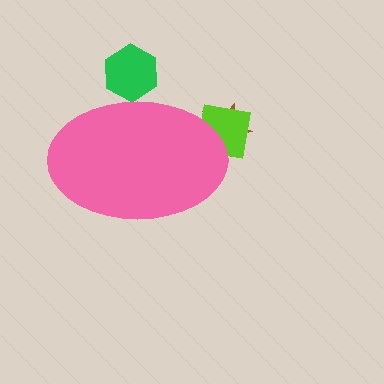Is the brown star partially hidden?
Yes, the brown star is partially hidden behind the pink ellipse.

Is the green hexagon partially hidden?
Yes, the green hexagon is partially hidden behind the pink ellipse.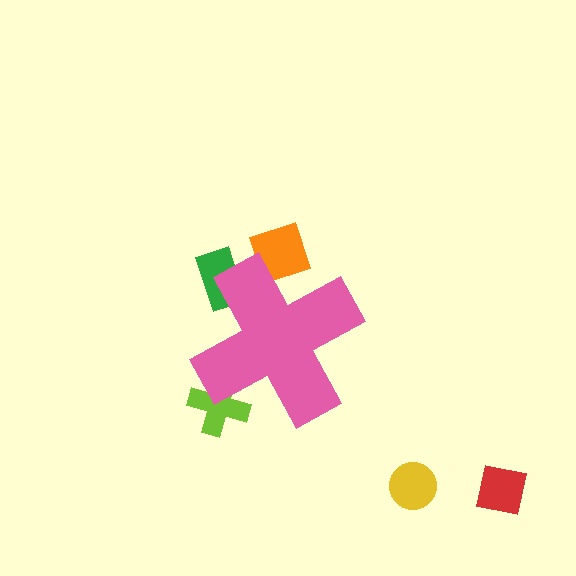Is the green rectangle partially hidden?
Yes, the green rectangle is partially hidden behind the pink cross.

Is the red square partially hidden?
No, the red square is fully visible.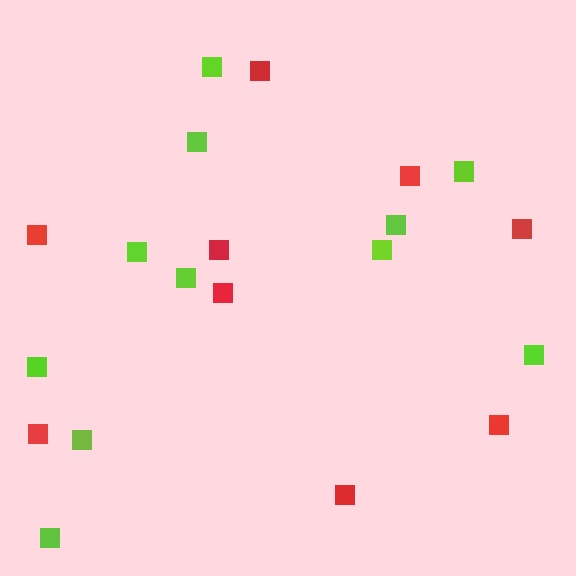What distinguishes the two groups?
There are 2 groups: one group of red squares (9) and one group of lime squares (11).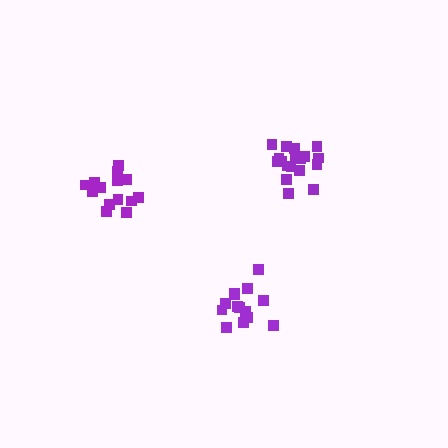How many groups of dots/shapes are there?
There are 3 groups.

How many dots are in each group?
Group 1: 18 dots, Group 2: 14 dots, Group 3: 14 dots (46 total).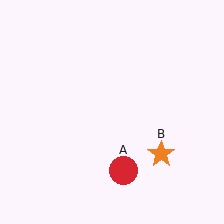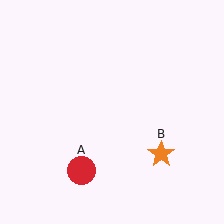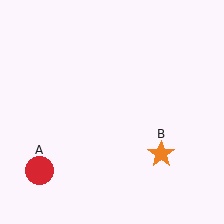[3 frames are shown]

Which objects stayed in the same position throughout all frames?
Orange star (object B) remained stationary.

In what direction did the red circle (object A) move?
The red circle (object A) moved left.